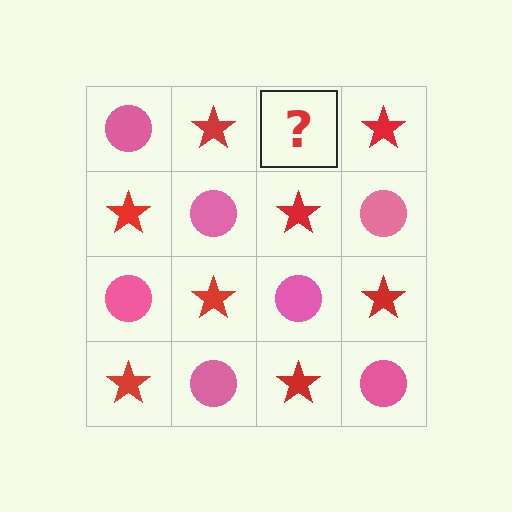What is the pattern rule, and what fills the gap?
The rule is that it alternates pink circle and red star in a checkerboard pattern. The gap should be filled with a pink circle.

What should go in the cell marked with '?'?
The missing cell should contain a pink circle.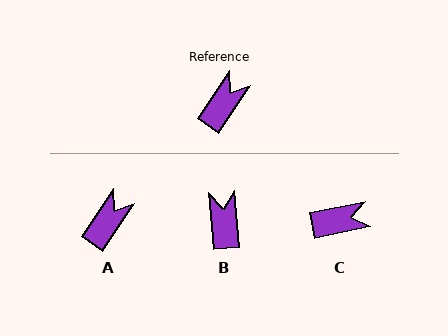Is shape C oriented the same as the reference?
No, it is off by about 45 degrees.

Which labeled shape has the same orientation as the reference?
A.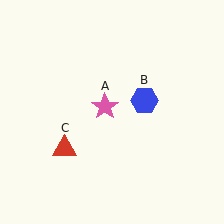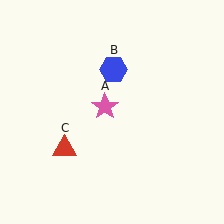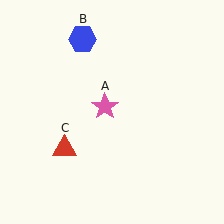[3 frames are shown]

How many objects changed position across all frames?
1 object changed position: blue hexagon (object B).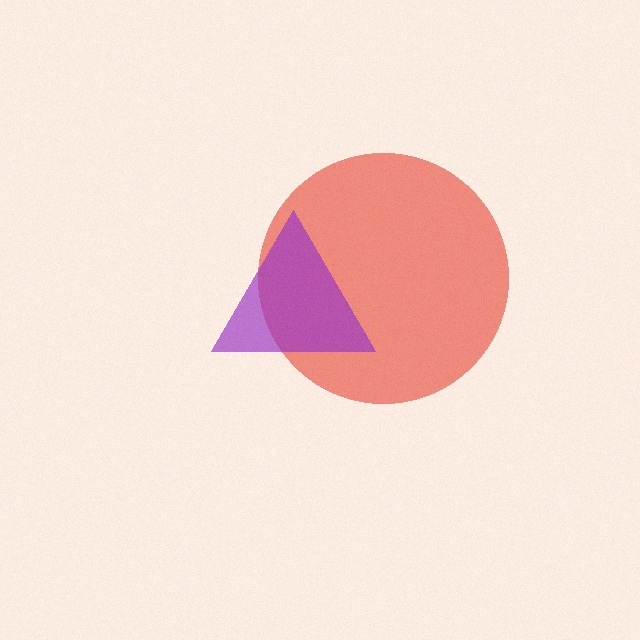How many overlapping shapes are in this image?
There are 2 overlapping shapes in the image.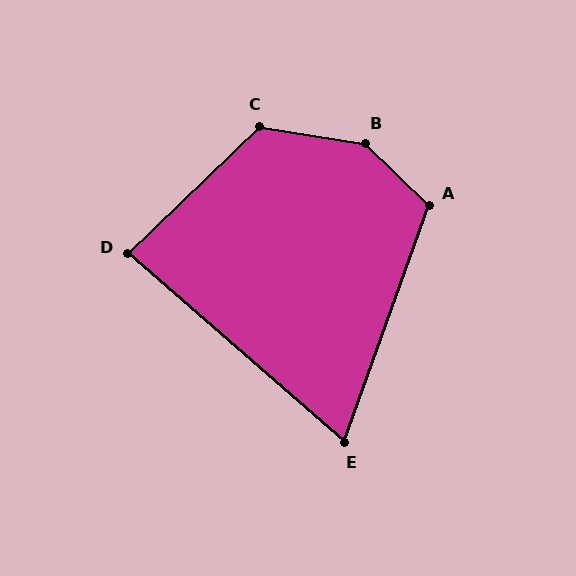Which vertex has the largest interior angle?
B, at approximately 145 degrees.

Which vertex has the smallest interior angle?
E, at approximately 69 degrees.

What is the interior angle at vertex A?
Approximately 114 degrees (obtuse).